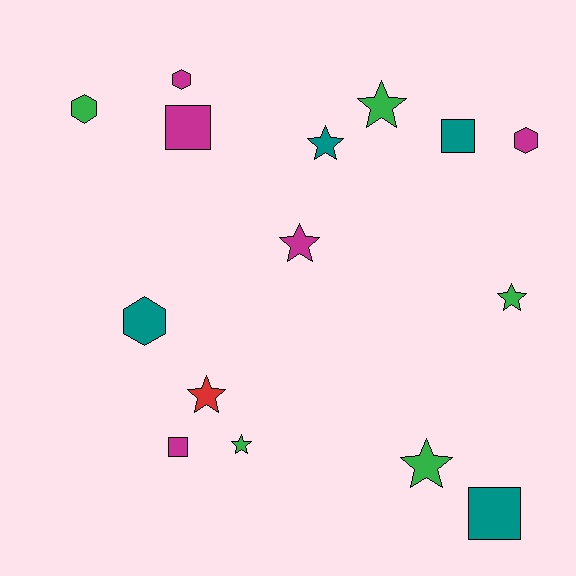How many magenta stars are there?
There is 1 magenta star.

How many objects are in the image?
There are 15 objects.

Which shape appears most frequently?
Star, with 7 objects.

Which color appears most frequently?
Green, with 5 objects.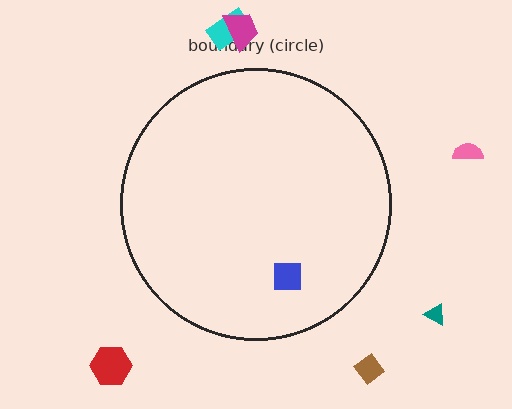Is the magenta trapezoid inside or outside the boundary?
Outside.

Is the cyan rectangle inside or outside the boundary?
Outside.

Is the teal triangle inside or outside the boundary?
Outside.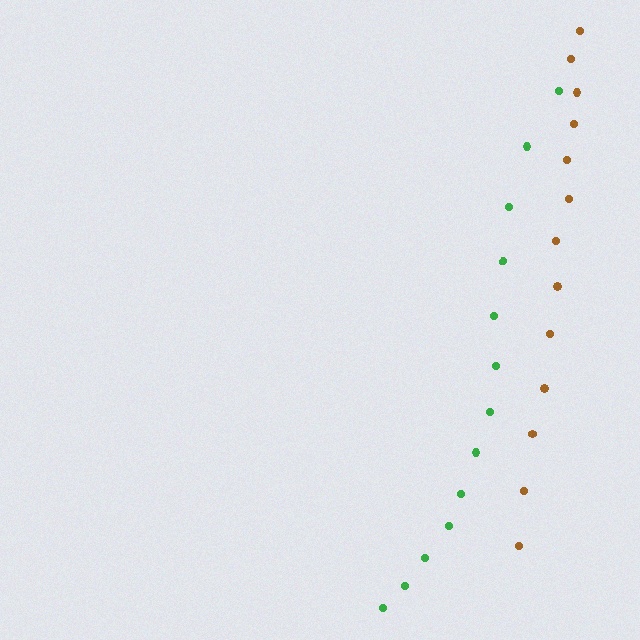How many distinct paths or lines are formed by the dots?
There are 2 distinct paths.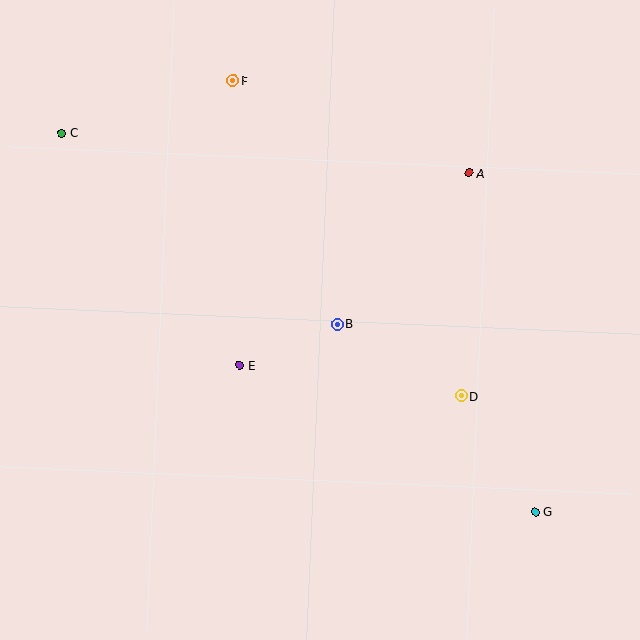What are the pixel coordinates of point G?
Point G is at (535, 512).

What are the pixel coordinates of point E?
Point E is at (240, 365).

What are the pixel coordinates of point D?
Point D is at (461, 396).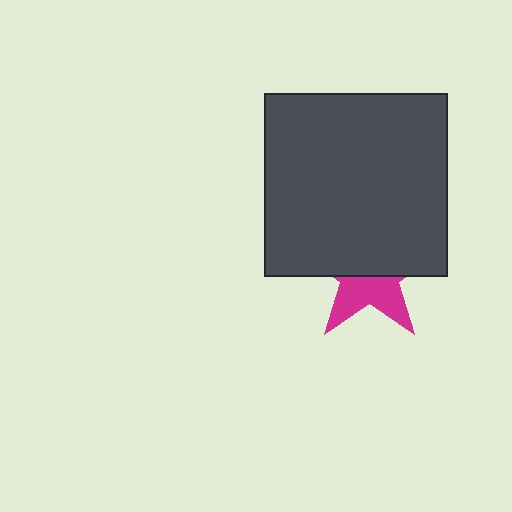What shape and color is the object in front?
The object in front is a dark gray square.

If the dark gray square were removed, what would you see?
You would see the complete magenta star.